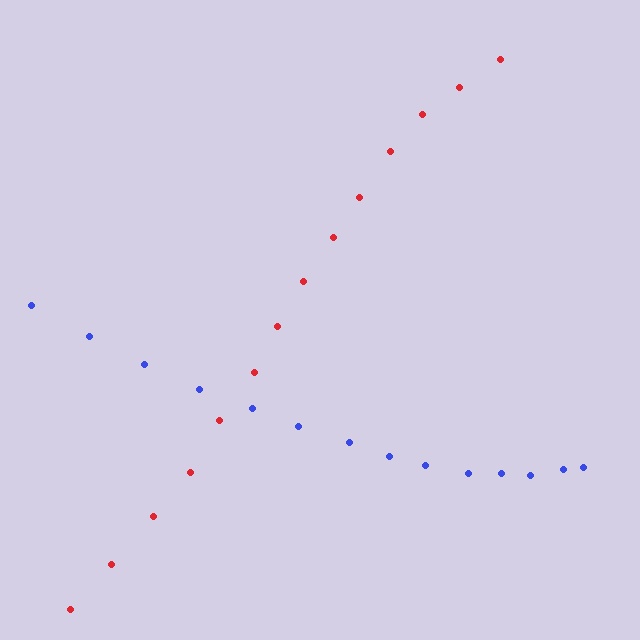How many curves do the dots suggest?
There are 2 distinct paths.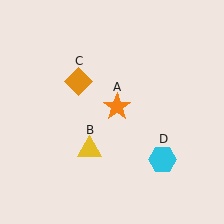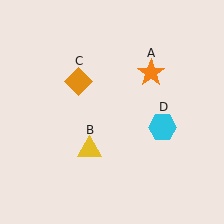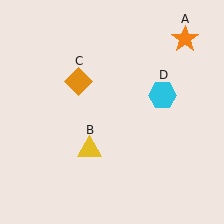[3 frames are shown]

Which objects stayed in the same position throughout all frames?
Yellow triangle (object B) and orange diamond (object C) remained stationary.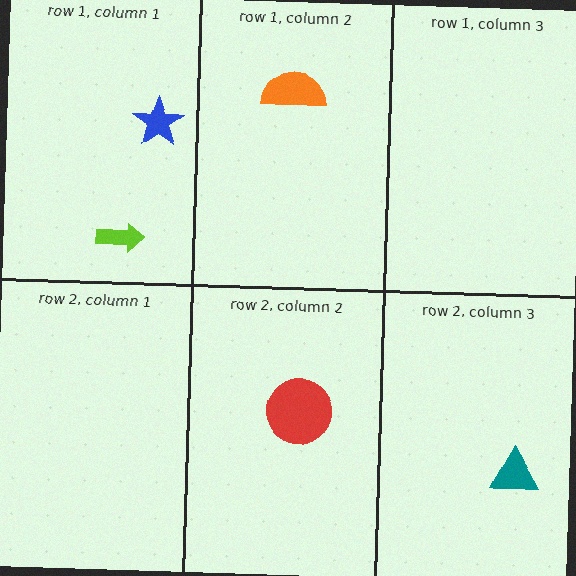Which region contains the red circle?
The row 2, column 2 region.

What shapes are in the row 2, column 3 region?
The teal triangle.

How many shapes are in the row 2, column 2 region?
1.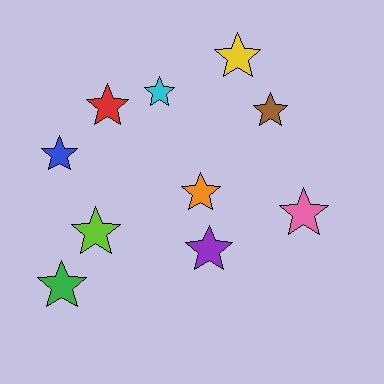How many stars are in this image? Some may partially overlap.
There are 10 stars.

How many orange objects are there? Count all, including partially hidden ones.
There is 1 orange object.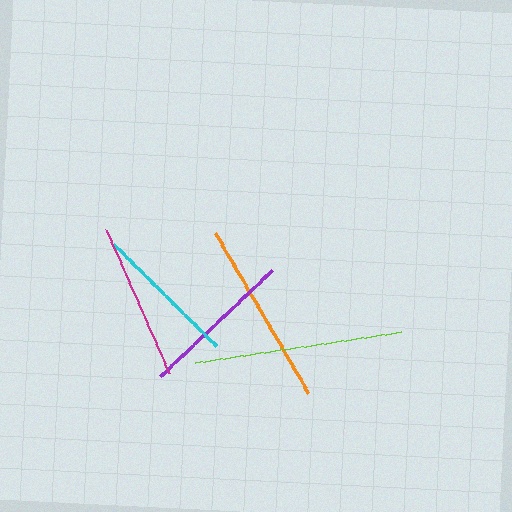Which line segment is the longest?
The lime line is the longest at approximately 208 pixels.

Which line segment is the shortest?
The cyan line is the shortest at approximately 145 pixels.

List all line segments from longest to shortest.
From longest to shortest: lime, orange, magenta, purple, cyan.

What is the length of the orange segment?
The orange segment is approximately 185 pixels long.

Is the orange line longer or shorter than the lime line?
The lime line is longer than the orange line.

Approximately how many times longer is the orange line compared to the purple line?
The orange line is approximately 1.2 times the length of the purple line.